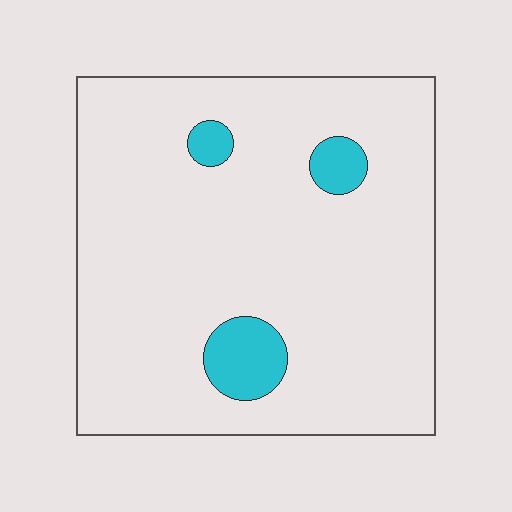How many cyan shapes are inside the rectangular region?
3.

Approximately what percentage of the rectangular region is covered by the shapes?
Approximately 10%.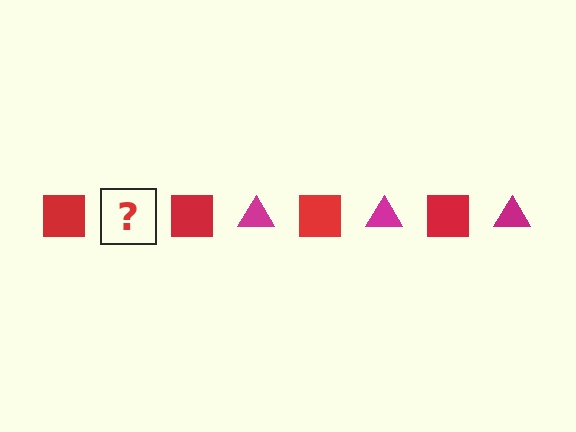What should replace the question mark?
The question mark should be replaced with a magenta triangle.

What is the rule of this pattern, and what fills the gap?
The rule is that the pattern alternates between red square and magenta triangle. The gap should be filled with a magenta triangle.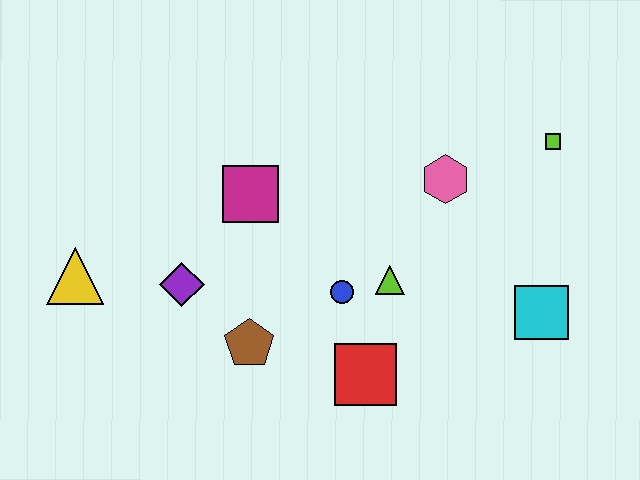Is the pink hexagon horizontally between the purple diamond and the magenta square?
No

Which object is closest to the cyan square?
The lime triangle is closest to the cyan square.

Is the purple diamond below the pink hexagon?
Yes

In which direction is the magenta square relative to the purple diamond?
The magenta square is above the purple diamond.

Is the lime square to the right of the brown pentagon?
Yes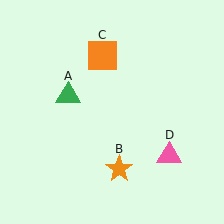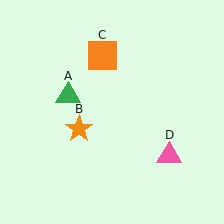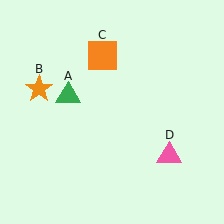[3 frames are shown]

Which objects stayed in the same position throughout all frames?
Green triangle (object A) and orange square (object C) and pink triangle (object D) remained stationary.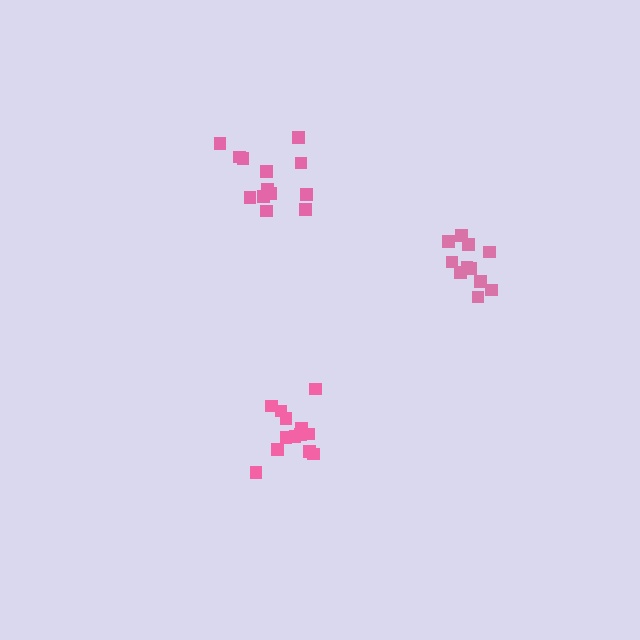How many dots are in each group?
Group 1: 11 dots, Group 2: 13 dots, Group 3: 13 dots (37 total).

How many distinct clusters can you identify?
There are 3 distinct clusters.